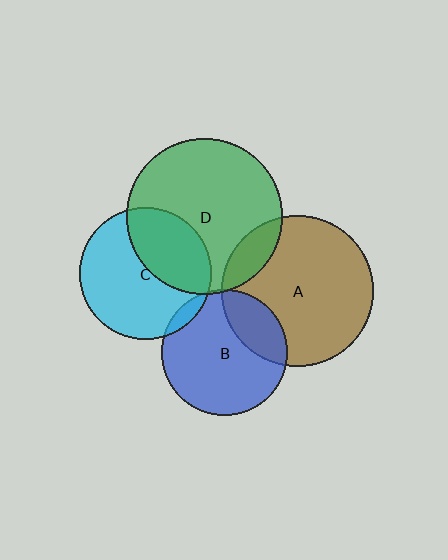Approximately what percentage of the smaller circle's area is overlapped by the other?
Approximately 15%.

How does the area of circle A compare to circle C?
Approximately 1.3 times.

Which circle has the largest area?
Circle D (green).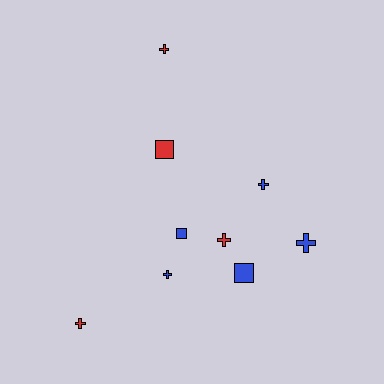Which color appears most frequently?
Blue, with 5 objects.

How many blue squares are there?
There are 2 blue squares.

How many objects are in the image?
There are 9 objects.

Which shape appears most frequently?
Cross, with 6 objects.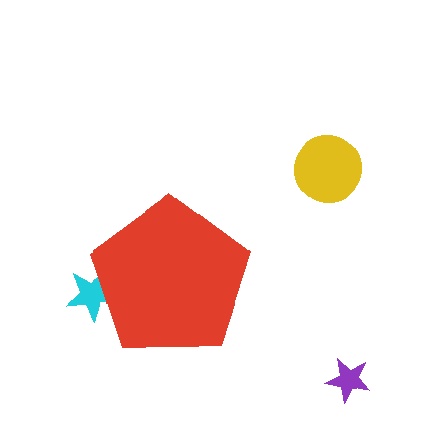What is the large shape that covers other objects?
A red pentagon.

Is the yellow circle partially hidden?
No, the yellow circle is fully visible.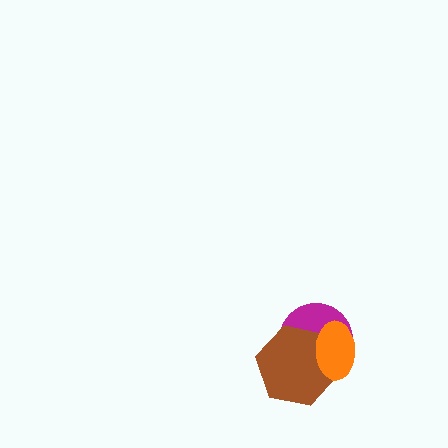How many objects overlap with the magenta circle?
2 objects overlap with the magenta circle.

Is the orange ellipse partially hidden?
No, no other shape covers it.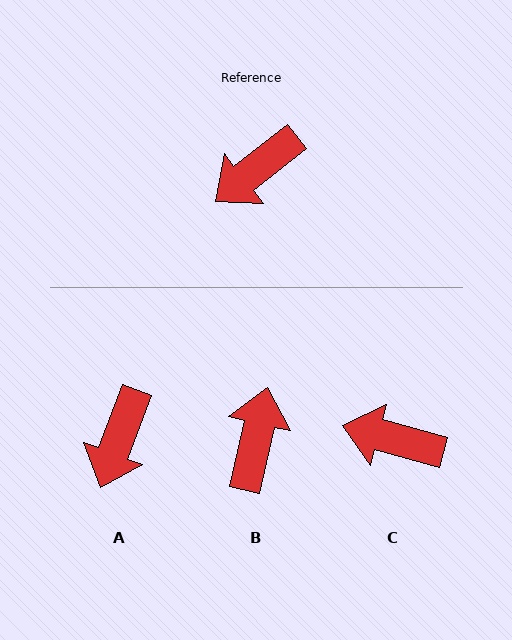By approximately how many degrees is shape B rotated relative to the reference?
Approximately 141 degrees clockwise.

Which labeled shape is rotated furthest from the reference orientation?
B, about 141 degrees away.